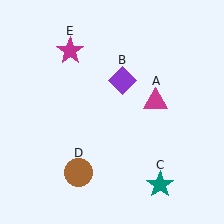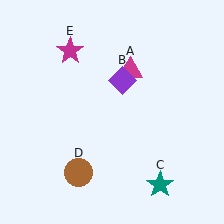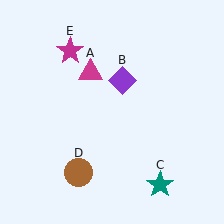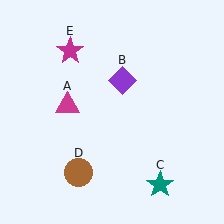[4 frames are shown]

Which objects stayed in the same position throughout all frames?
Purple diamond (object B) and teal star (object C) and brown circle (object D) and magenta star (object E) remained stationary.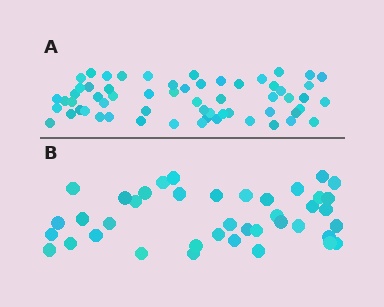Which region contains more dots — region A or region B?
Region A (the top region) has more dots.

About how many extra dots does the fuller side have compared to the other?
Region A has approximately 20 more dots than region B.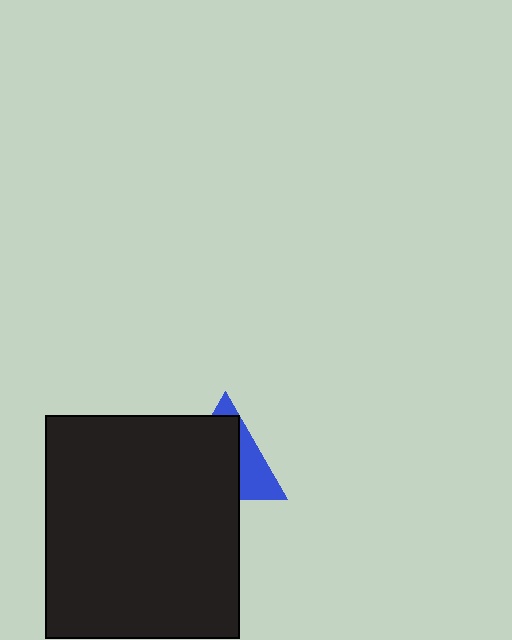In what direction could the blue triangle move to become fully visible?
The blue triangle could move toward the upper-right. That would shift it out from behind the black rectangle entirely.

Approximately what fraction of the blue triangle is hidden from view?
Roughly 65% of the blue triangle is hidden behind the black rectangle.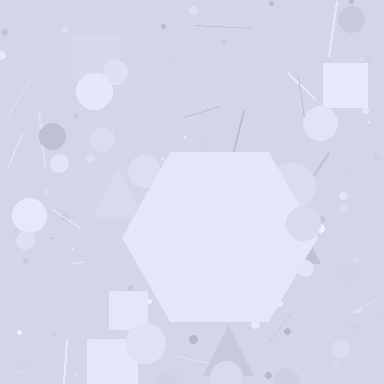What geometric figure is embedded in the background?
A hexagon is embedded in the background.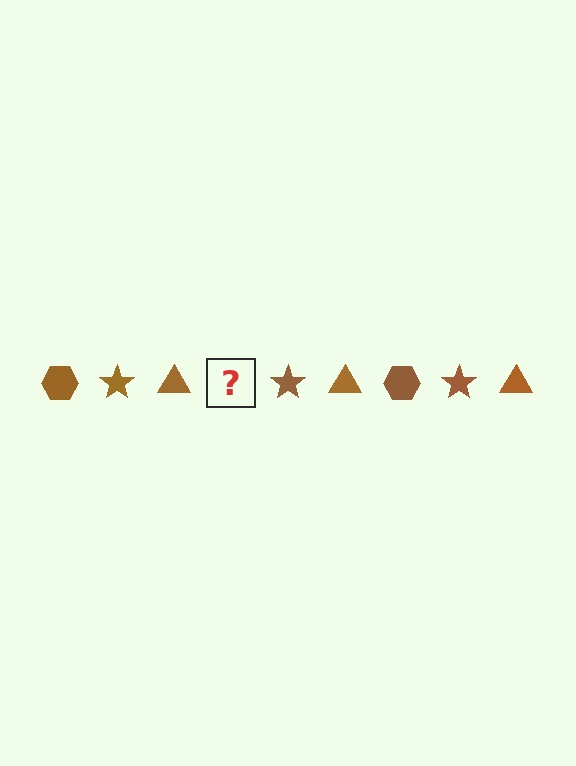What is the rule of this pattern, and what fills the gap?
The rule is that the pattern cycles through hexagon, star, triangle shapes in brown. The gap should be filled with a brown hexagon.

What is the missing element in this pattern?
The missing element is a brown hexagon.